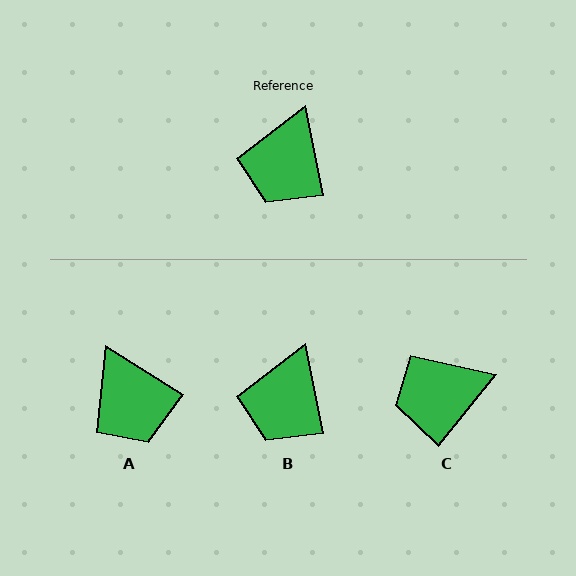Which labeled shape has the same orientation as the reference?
B.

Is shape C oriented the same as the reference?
No, it is off by about 51 degrees.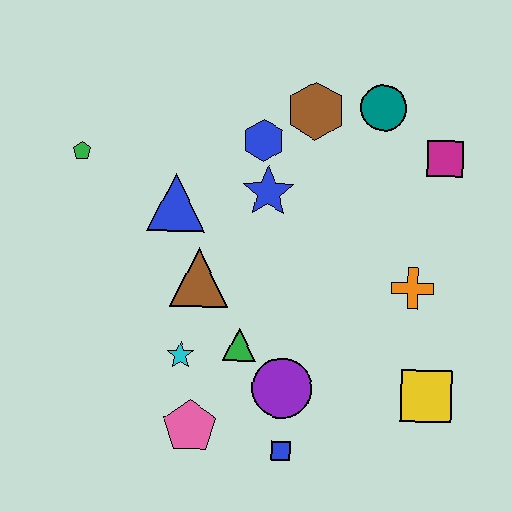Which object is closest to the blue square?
The purple circle is closest to the blue square.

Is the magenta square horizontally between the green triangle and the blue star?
No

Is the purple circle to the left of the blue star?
No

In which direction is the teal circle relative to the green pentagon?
The teal circle is to the right of the green pentagon.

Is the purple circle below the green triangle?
Yes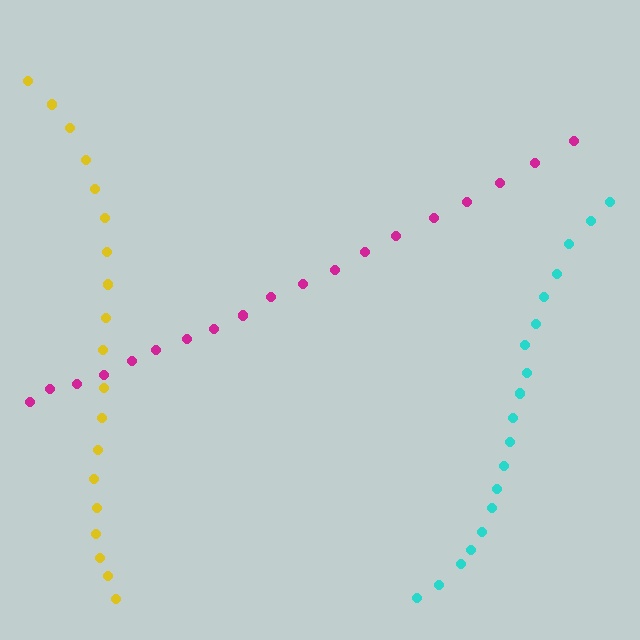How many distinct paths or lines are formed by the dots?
There are 3 distinct paths.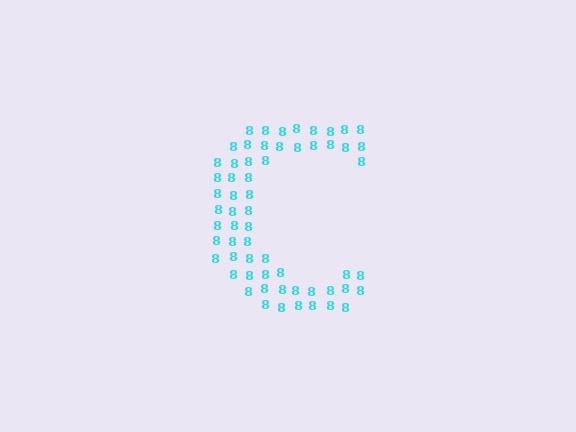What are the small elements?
The small elements are digit 8's.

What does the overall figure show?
The overall figure shows the letter C.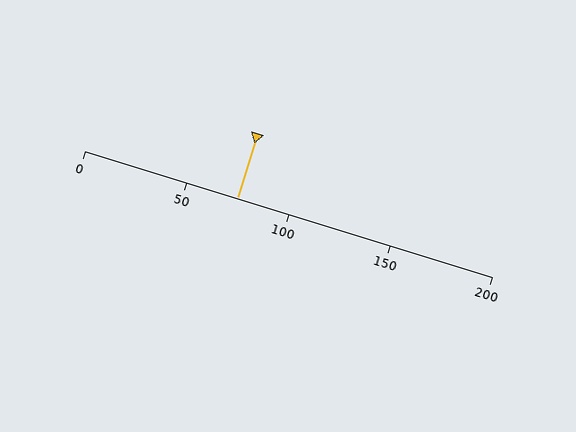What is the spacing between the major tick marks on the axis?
The major ticks are spaced 50 apart.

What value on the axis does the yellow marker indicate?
The marker indicates approximately 75.